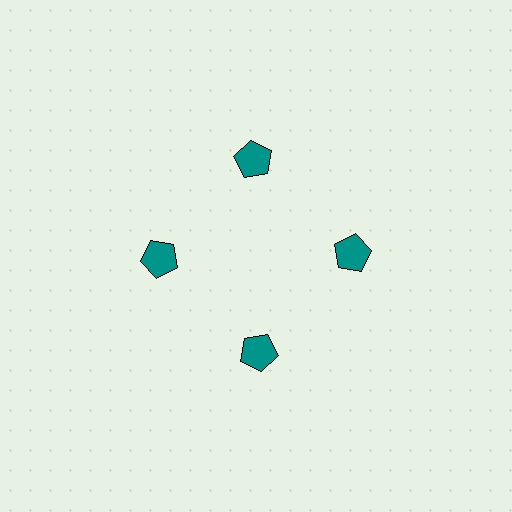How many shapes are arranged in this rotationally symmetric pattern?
There are 4 shapes, arranged in 4 groups of 1.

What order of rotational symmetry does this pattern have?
This pattern has 4-fold rotational symmetry.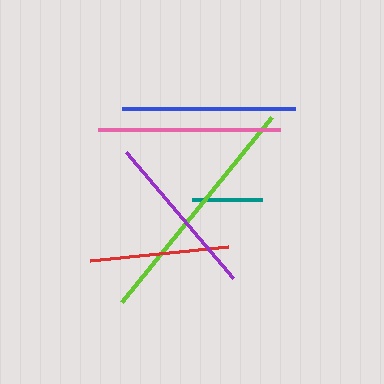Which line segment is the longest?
The lime line is the longest at approximately 237 pixels.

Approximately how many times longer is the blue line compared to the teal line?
The blue line is approximately 2.5 times the length of the teal line.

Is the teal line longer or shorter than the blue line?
The blue line is longer than the teal line.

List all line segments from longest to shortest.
From longest to shortest: lime, pink, blue, purple, red, teal.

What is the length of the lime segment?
The lime segment is approximately 237 pixels long.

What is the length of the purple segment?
The purple segment is approximately 165 pixels long.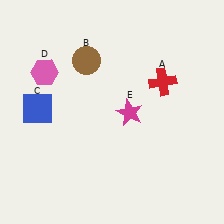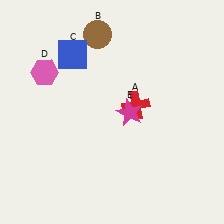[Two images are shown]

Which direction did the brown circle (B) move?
The brown circle (B) moved up.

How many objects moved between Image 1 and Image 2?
3 objects moved between the two images.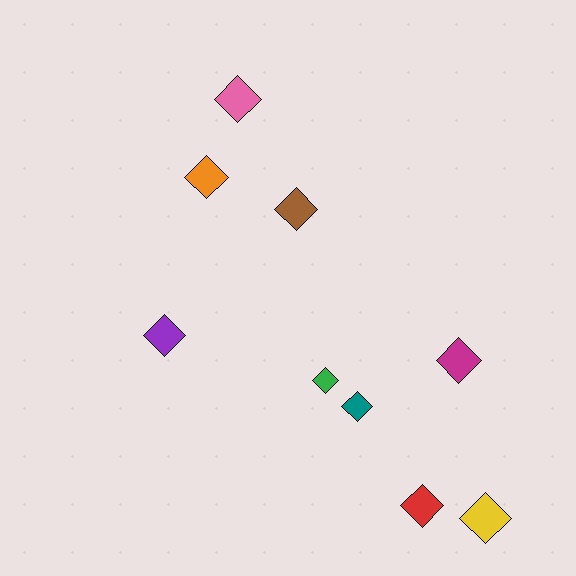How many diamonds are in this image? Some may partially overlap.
There are 9 diamonds.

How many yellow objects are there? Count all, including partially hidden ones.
There is 1 yellow object.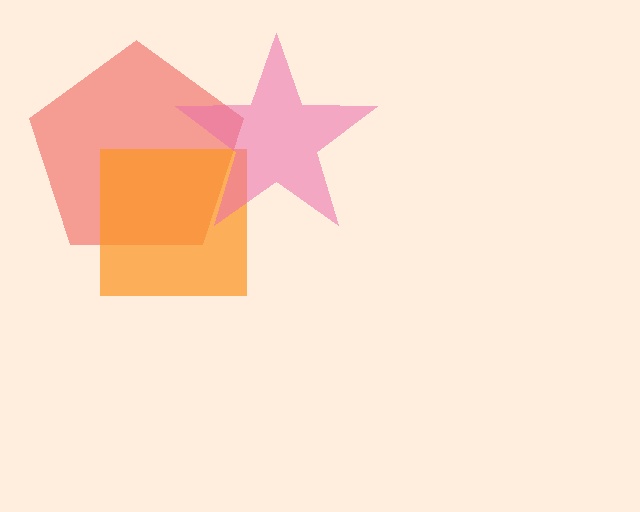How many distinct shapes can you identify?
There are 3 distinct shapes: a red pentagon, an orange square, a pink star.